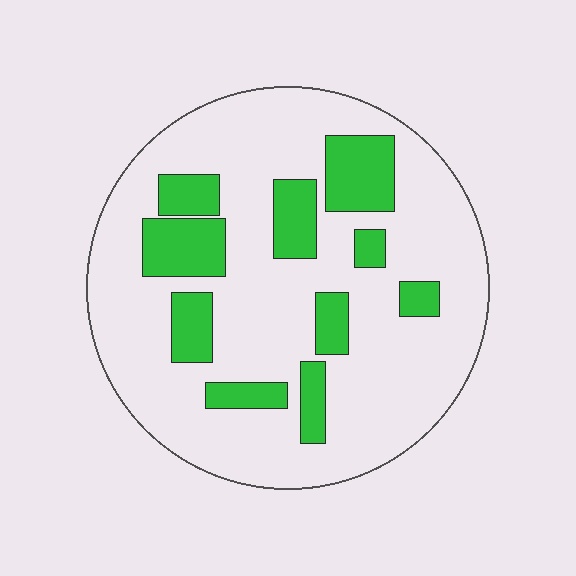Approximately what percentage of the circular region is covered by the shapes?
Approximately 20%.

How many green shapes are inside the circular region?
10.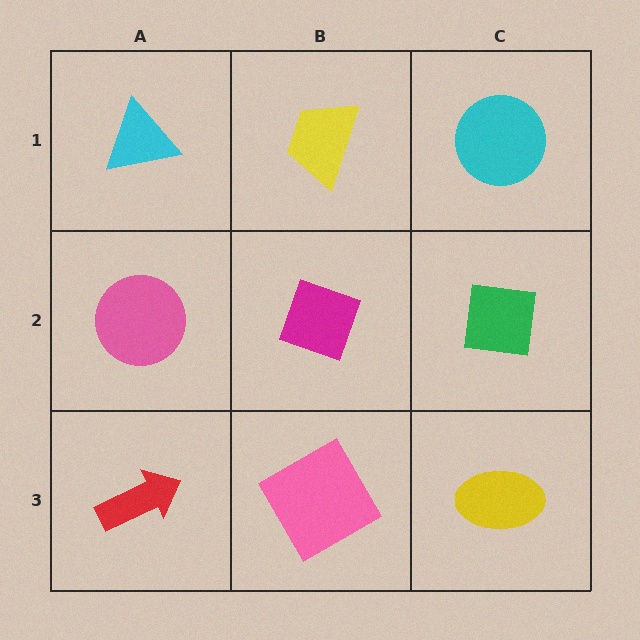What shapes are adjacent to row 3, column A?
A pink circle (row 2, column A), a pink diamond (row 3, column B).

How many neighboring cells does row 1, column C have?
2.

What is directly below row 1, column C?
A green square.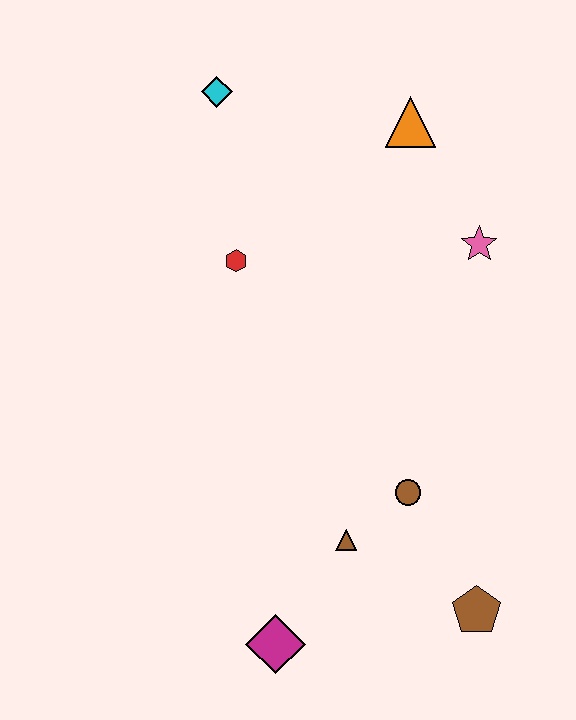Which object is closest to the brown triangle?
The brown circle is closest to the brown triangle.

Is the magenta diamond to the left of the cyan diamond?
No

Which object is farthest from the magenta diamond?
The cyan diamond is farthest from the magenta diamond.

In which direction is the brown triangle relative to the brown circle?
The brown triangle is to the left of the brown circle.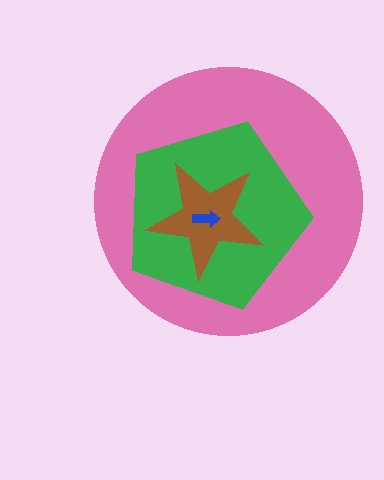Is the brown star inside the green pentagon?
Yes.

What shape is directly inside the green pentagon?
The brown star.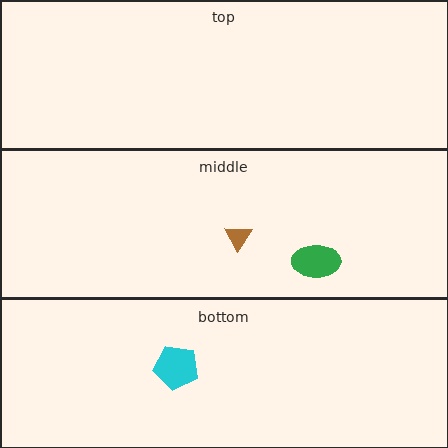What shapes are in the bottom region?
The cyan pentagon.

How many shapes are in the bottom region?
1.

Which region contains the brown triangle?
The middle region.